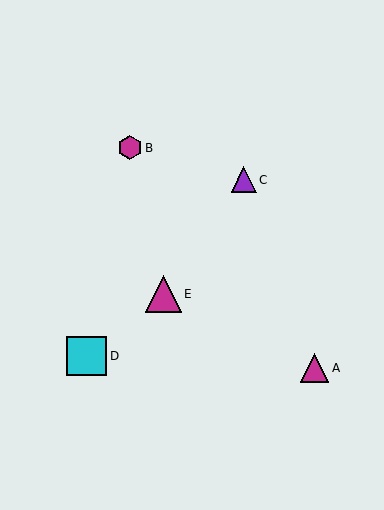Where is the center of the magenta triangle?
The center of the magenta triangle is at (163, 294).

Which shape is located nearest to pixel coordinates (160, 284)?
The magenta triangle (labeled E) at (163, 294) is nearest to that location.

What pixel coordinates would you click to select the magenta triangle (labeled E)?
Click at (163, 294) to select the magenta triangle E.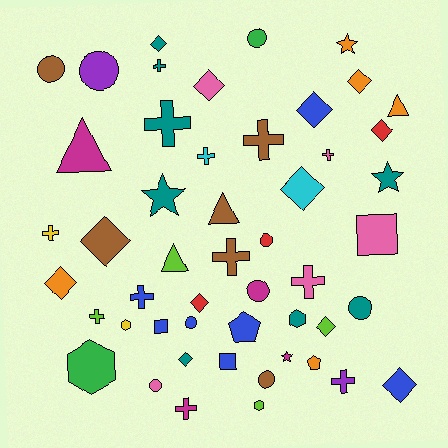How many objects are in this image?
There are 50 objects.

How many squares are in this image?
There are 3 squares.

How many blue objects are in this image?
There are 7 blue objects.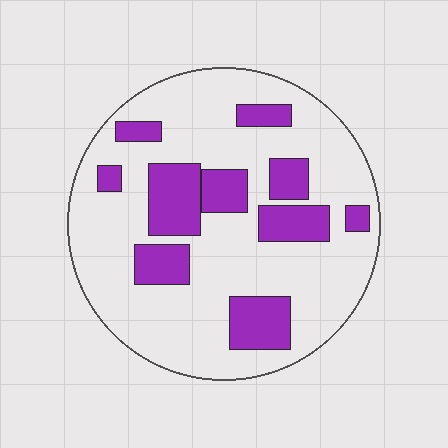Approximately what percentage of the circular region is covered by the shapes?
Approximately 25%.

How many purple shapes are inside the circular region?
10.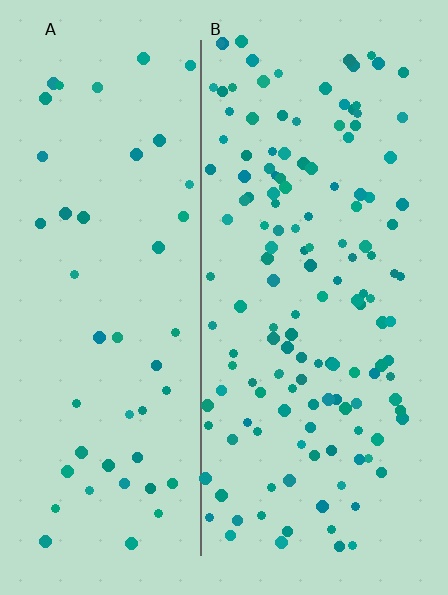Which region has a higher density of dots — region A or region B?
B (the right).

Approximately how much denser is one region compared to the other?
Approximately 3.0× — region B over region A.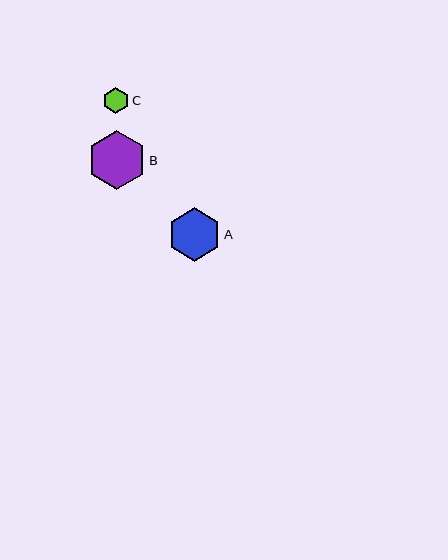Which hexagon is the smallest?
Hexagon C is the smallest with a size of approximately 26 pixels.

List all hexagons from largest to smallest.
From largest to smallest: B, A, C.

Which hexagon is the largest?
Hexagon B is the largest with a size of approximately 59 pixels.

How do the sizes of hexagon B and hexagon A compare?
Hexagon B and hexagon A are approximately the same size.